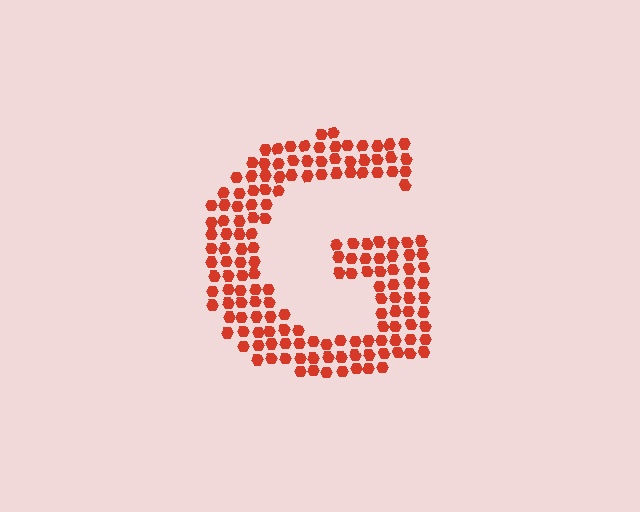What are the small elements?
The small elements are hexagons.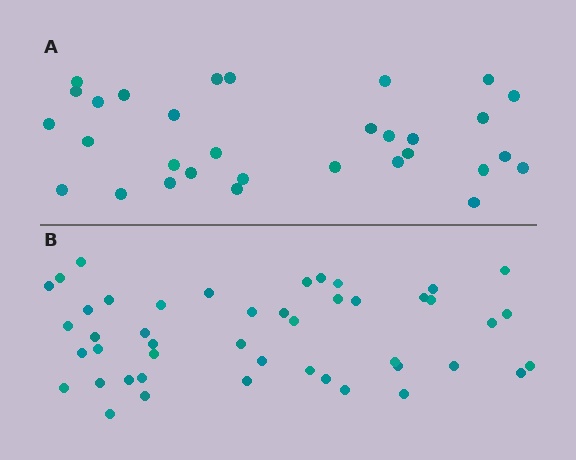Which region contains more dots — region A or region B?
Region B (the bottom region) has more dots.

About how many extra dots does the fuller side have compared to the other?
Region B has approximately 15 more dots than region A.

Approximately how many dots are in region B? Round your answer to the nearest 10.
About 50 dots. (The exact count is 46, which rounds to 50.)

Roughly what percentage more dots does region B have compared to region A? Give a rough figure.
About 50% more.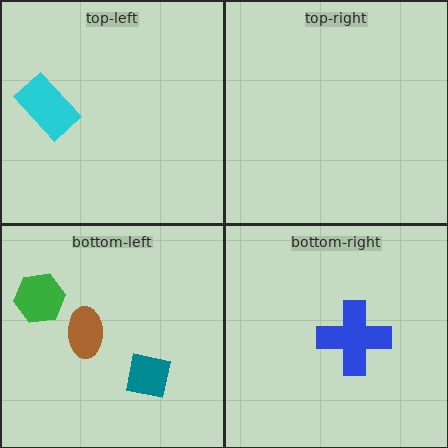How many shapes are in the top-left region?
1.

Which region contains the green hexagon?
The bottom-left region.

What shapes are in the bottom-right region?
The blue cross.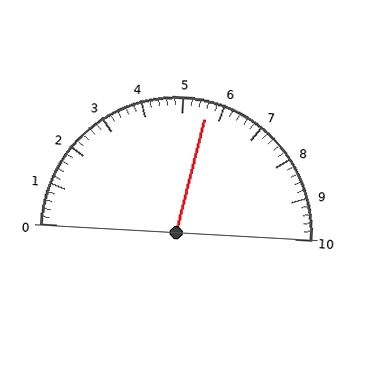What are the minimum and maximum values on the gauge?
The gauge ranges from 0 to 10.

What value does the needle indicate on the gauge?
The needle indicates approximately 5.6.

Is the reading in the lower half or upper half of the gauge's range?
The reading is in the upper half of the range (0 to 10).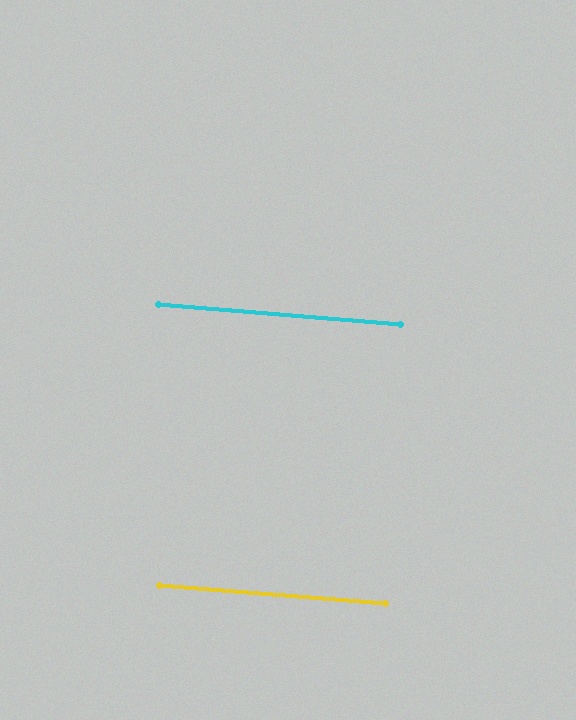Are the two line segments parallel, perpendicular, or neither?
Parallel — their directions differ by only 0.1°.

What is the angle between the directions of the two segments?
Approximately 0 degrees.